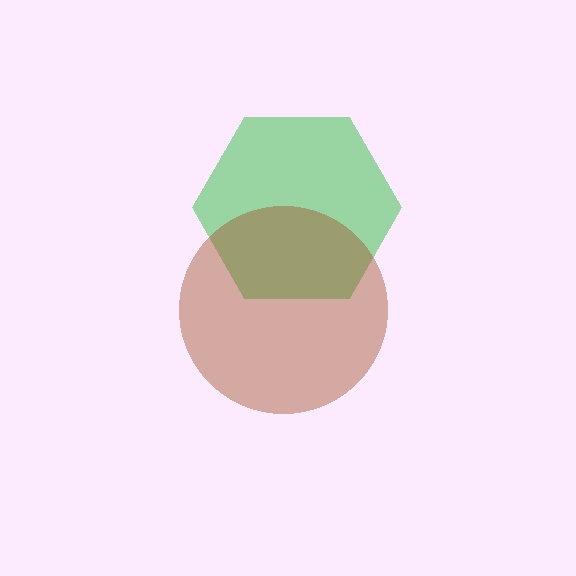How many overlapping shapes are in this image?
There are 2 overlapping shapes in the image.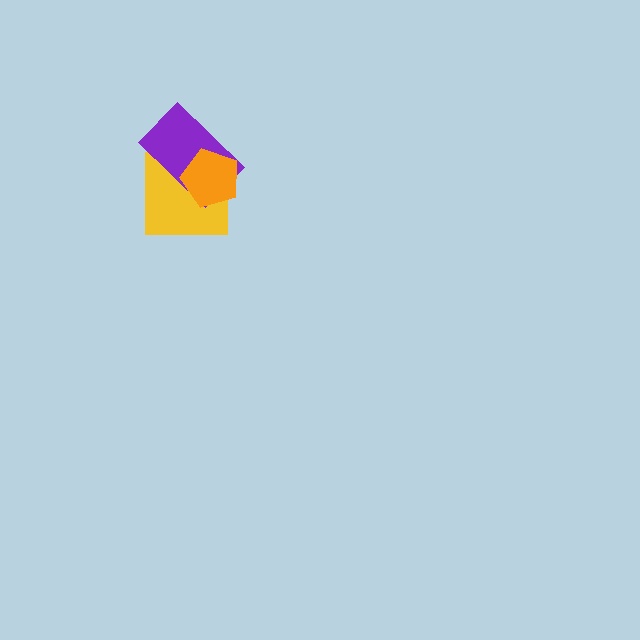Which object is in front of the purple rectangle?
The orange pentagon is in front of the purple rectangle.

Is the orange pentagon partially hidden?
No, no other shape covers it.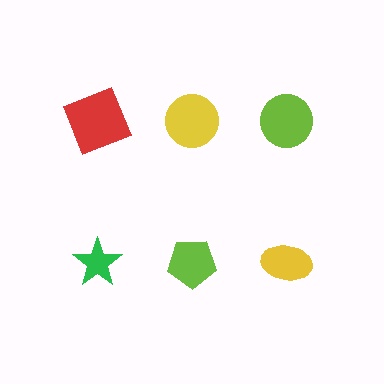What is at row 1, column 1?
A red square.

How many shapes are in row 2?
3 shapes.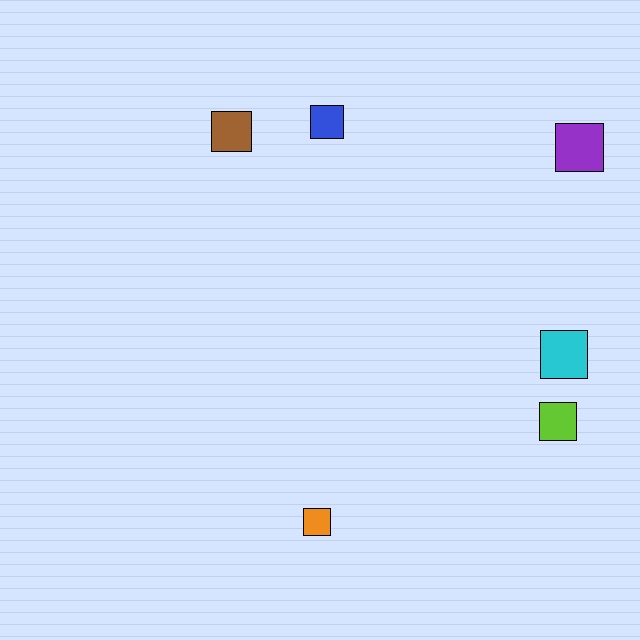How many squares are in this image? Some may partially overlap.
There are 6 squares.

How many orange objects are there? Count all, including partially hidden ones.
There is 1 orange object.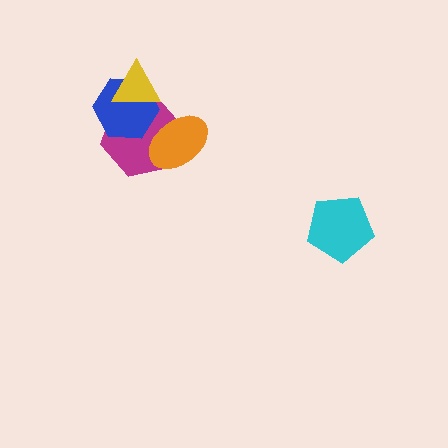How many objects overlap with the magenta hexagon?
3 objects overlap with the magenta hexagon.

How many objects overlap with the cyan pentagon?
0 objects overlap with the cyan pentagon.